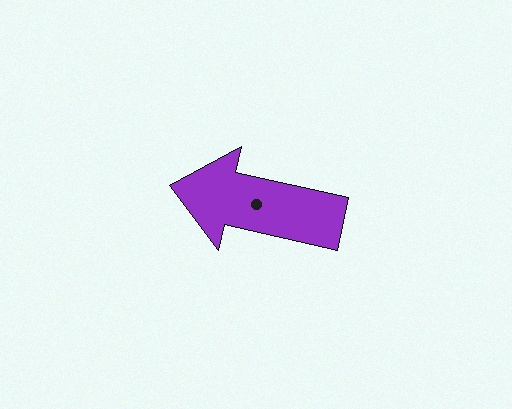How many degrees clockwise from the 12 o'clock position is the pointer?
Approximately 283 degrees.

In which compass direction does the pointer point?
West.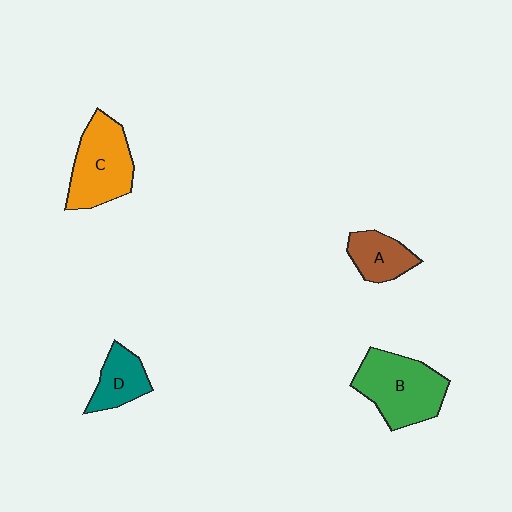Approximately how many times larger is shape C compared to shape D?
Approximately 1.8 times.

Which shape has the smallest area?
Shape A (brown).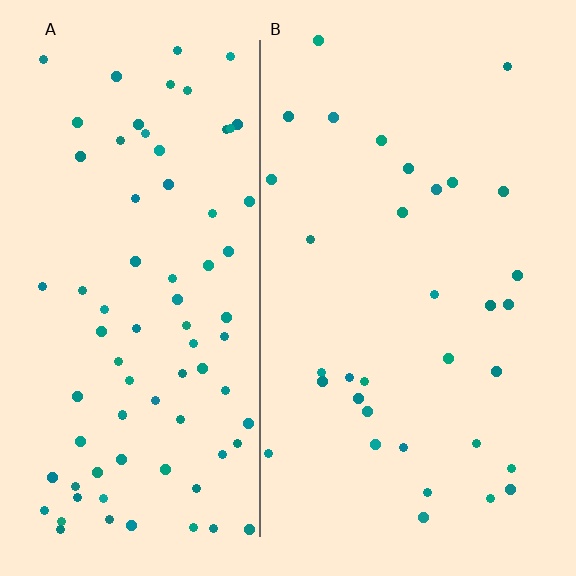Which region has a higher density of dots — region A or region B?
A (the left).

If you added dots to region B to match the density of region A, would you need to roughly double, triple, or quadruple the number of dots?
Approximately double.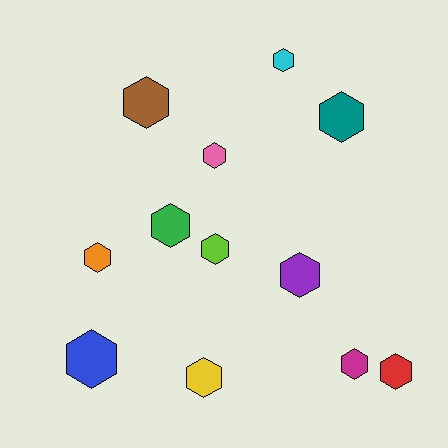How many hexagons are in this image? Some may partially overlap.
There are 12 hexagons.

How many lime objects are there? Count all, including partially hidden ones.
There is 1 lime object.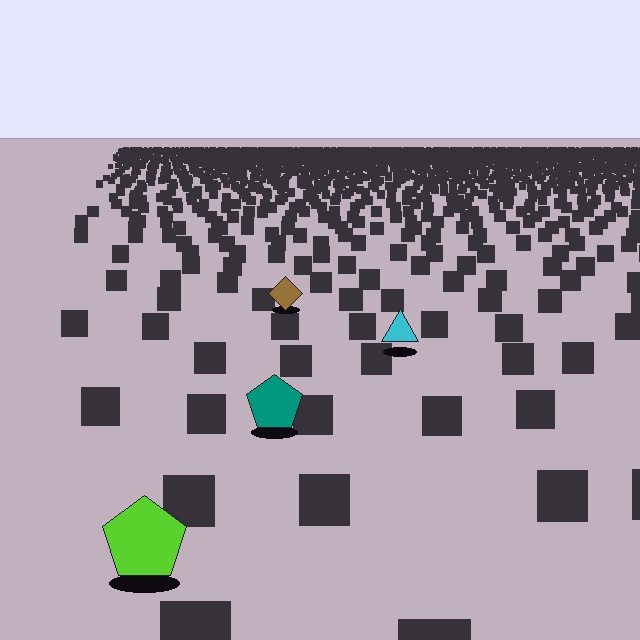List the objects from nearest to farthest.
From nearest to farthest: the lime pentagon, the teal pentagon, the cyan triangle, the brown diamond.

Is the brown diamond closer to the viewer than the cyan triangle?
No. The cyan triangle is closer — you can tell from the texture gradient: the ground texture is coarser near it.